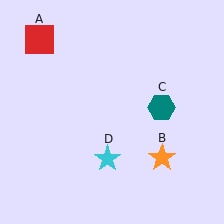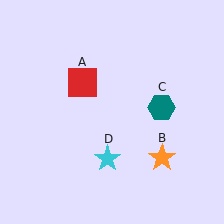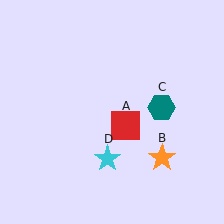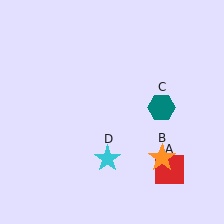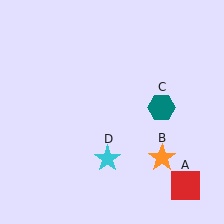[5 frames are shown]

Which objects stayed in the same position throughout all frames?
Orange star (object B) and teal hexagon (object C) and cyan star (object D) remained stationary.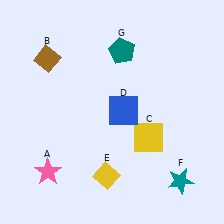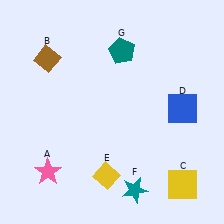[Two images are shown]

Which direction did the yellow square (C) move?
The yellow square (C) moved down.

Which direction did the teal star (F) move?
The teal star (F) moved left.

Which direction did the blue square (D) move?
The blue square (D) moved right.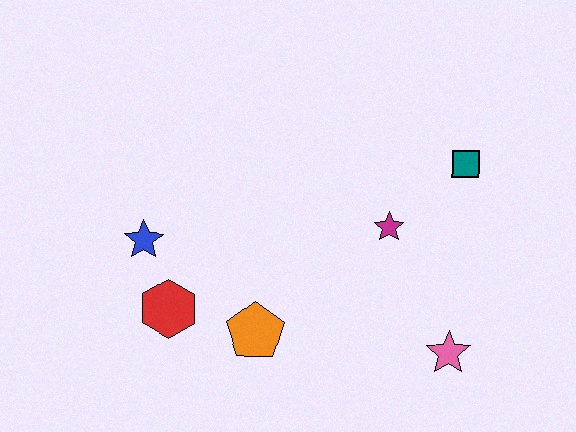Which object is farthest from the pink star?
The blue star is farthest from the pink star.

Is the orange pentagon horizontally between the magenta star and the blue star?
Yes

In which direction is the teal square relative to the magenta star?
The teal square is to the right of the magenta star.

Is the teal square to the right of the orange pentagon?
Yes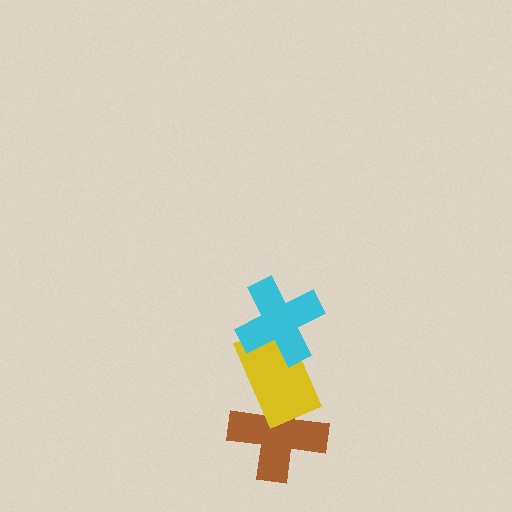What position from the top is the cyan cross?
The cyan cross is 1st from the top.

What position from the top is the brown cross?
The brown cross is 3rd from the top.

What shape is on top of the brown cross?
The yellow rectangle is on top of the brown cross.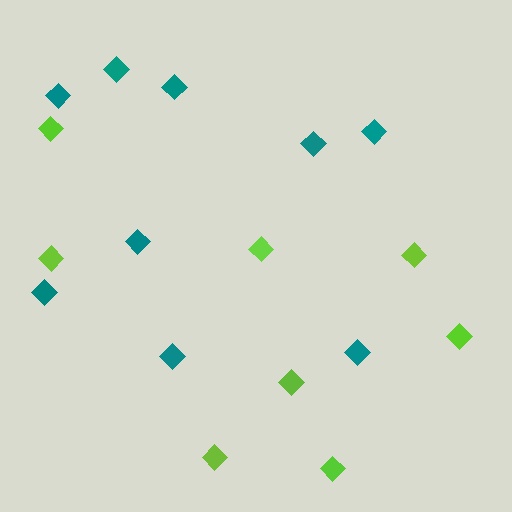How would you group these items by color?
There are 2 groups: one group of teal diamonds (9) and one group of lime diamonds (8).